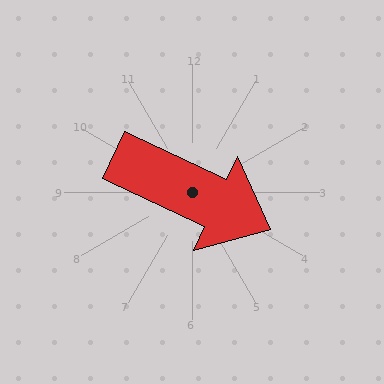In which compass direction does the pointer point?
Southeast.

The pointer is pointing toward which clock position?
Roughly 4 o'clock.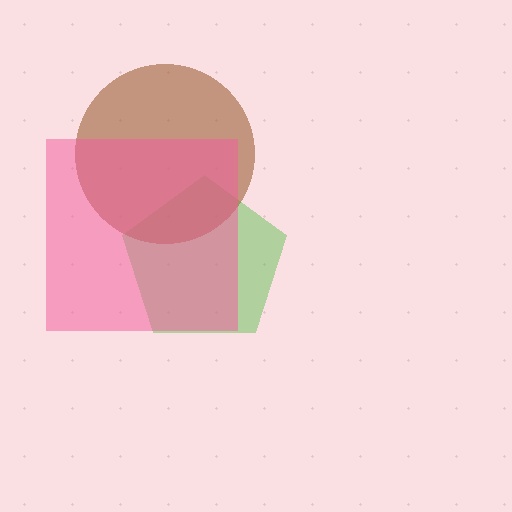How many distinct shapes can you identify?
There are 3 distinct shapes: a green pentagon, a brown circle, a pink square.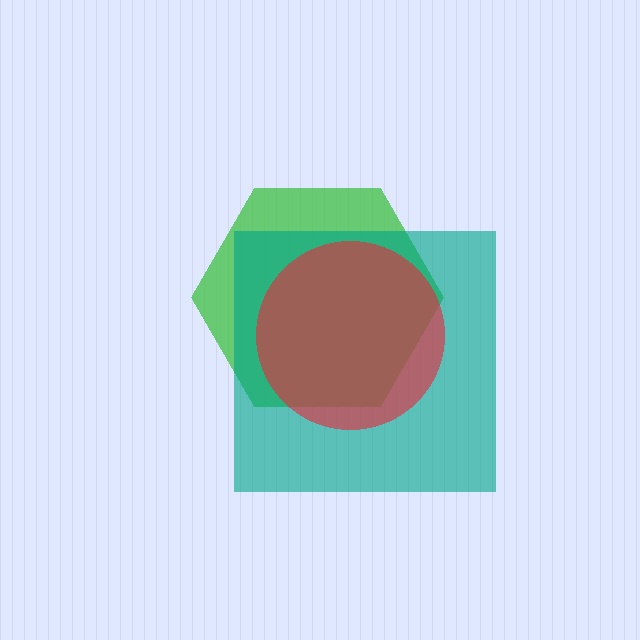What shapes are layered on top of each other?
The layered shapes are: a green hexagon, a teal square, a red circle.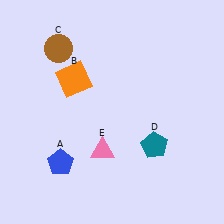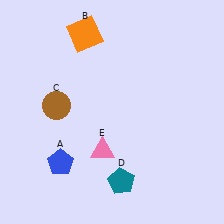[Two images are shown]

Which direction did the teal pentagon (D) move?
The teal pentagon (D) moved down.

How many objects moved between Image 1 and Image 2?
3 objects moved between the two images.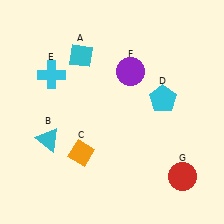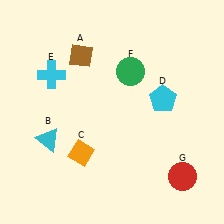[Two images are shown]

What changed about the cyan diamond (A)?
In Image 1, A is cyan. In Image 2, it changed to brown.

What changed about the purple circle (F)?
In Image 1, F is purple. In Image 2, it changed to green.